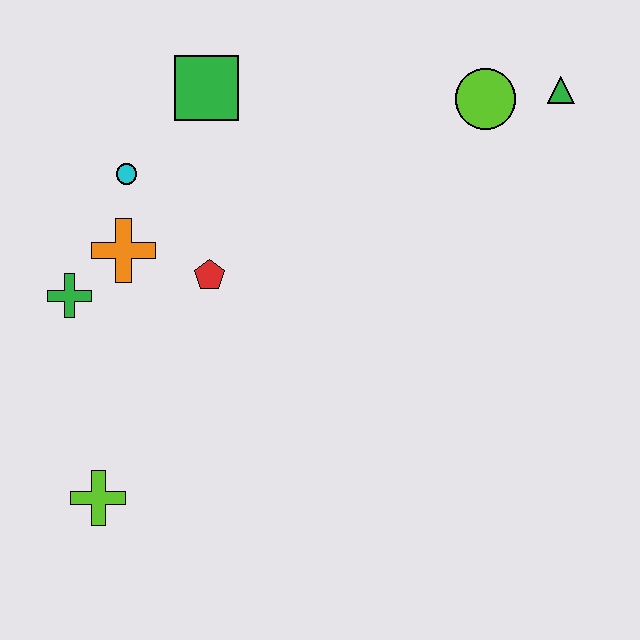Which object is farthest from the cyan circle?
The green triangle is farthest from the cyan circle.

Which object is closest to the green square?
The cyan circle is closest to the green square.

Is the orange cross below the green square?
Yes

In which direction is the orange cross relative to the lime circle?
The orange cross is to the left of the lime circle.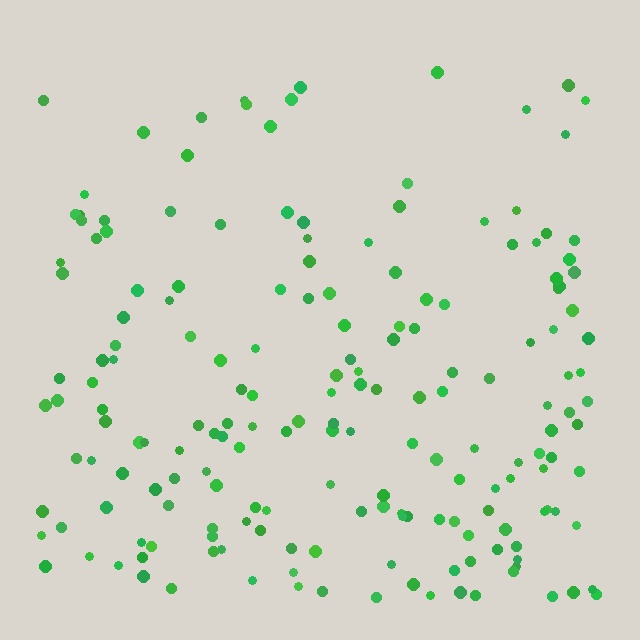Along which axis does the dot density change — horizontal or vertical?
Vertical.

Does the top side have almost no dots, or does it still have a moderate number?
Still a moderate number, just noticeably fewer than the bottom.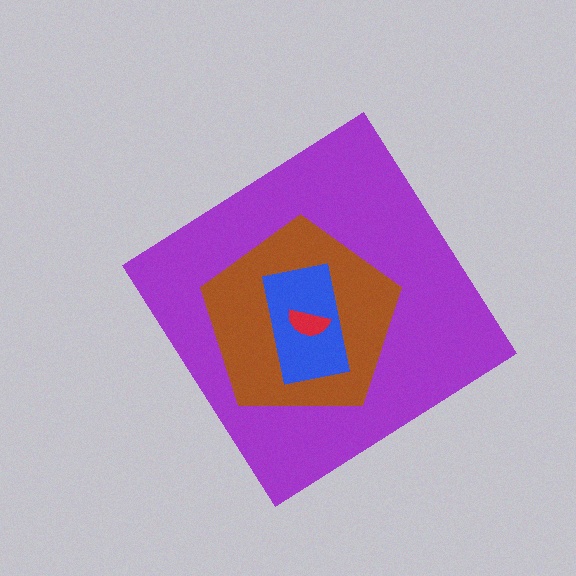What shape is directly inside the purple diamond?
The brown pentagon.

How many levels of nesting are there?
4.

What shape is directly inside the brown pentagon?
The blue rectangle.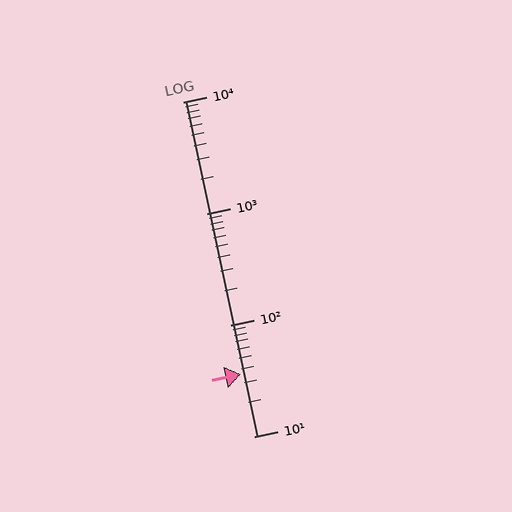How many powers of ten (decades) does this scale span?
The scale spans 3 decades, from 10 to 10000.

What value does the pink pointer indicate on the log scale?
The pointer indicates approximately 36.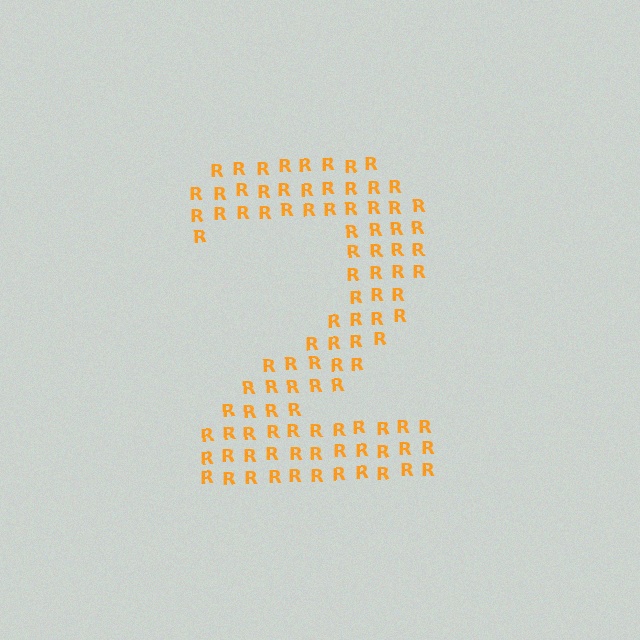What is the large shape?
The large shape is the digit 2.